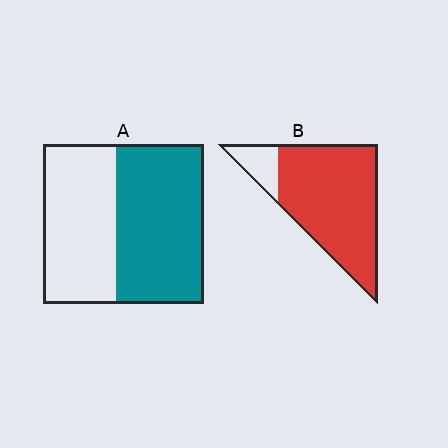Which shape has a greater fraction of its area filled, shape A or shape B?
Shape B.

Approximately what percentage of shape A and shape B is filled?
A is approximately 55% and B is approximately 85%.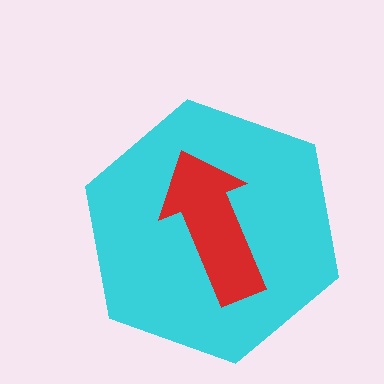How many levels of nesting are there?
2.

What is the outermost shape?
The cyan hexagon.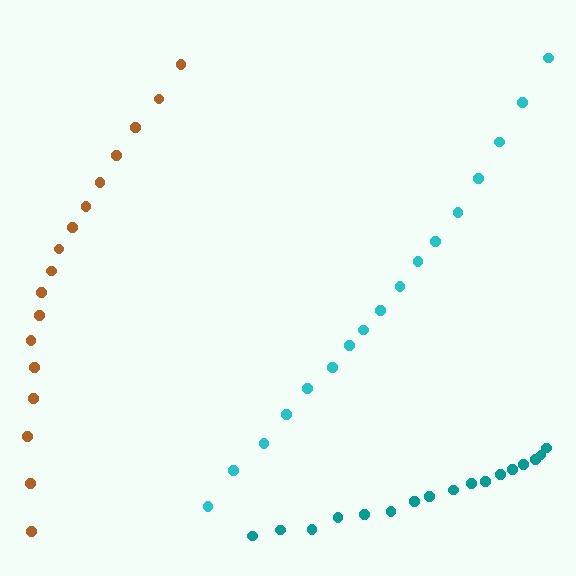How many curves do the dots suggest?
There are 3 distinct paths.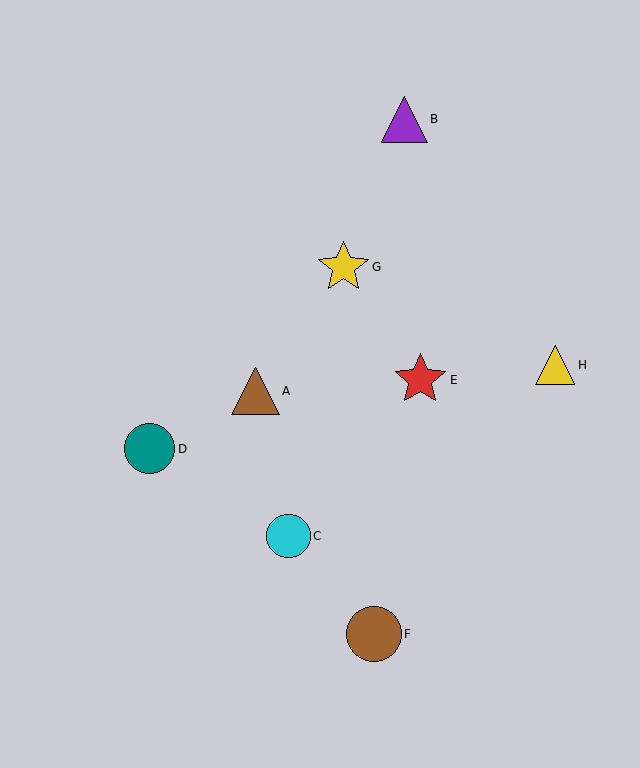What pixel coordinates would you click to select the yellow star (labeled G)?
Click at (343, 267) to select the yellow star G.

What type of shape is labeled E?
Shape E is a red star.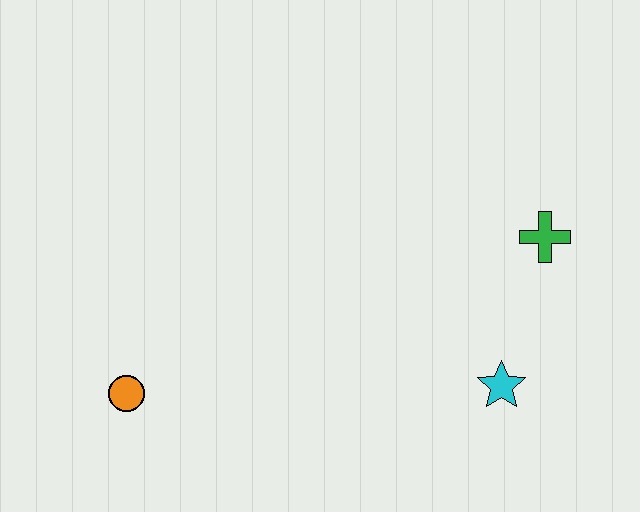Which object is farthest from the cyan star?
The orange circle is farthest from the cyan star.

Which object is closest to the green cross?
The cyan star is closest to the green cross.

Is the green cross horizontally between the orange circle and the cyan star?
No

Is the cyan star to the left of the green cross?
Yes